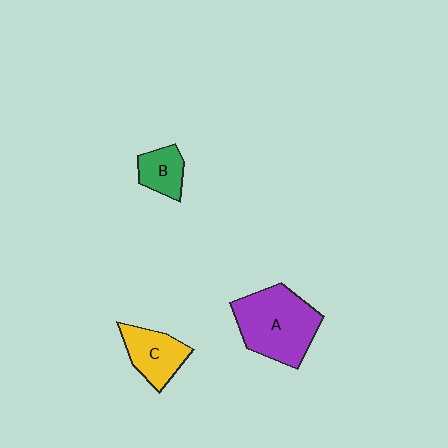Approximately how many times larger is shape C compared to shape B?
Approximately 1.4 times.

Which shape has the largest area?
Shape A (purple).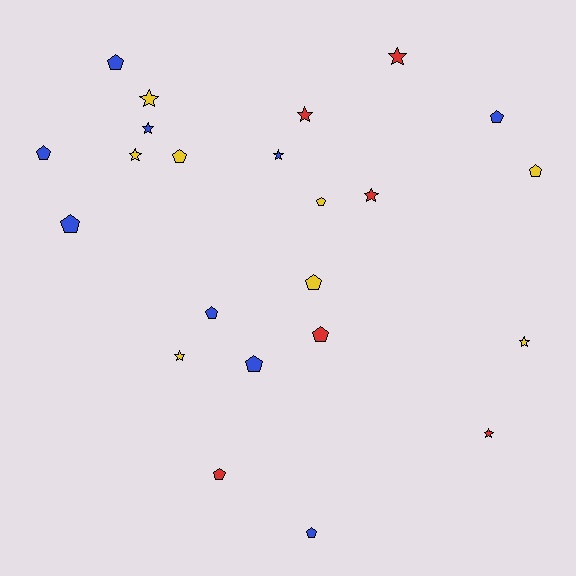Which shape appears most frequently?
Pentagon, with 13 objects.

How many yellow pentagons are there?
There are 4 yellow pentagons.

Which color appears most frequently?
Blue, with 9 objects.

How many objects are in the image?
There are 23 objects.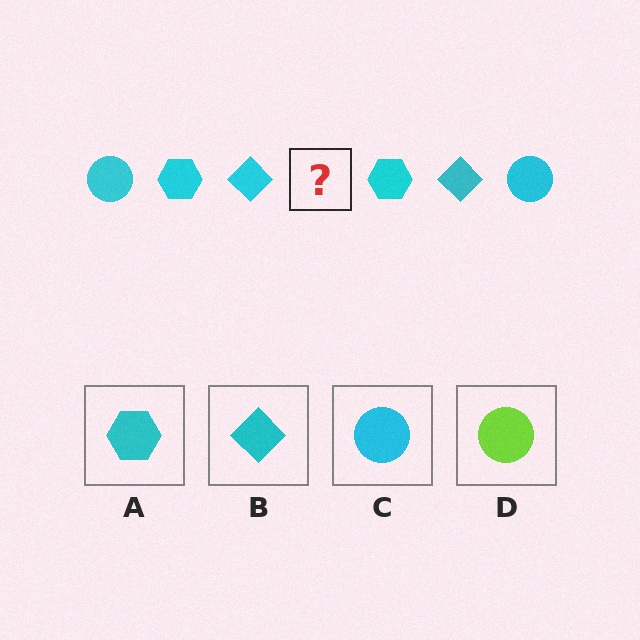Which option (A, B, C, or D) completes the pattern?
C.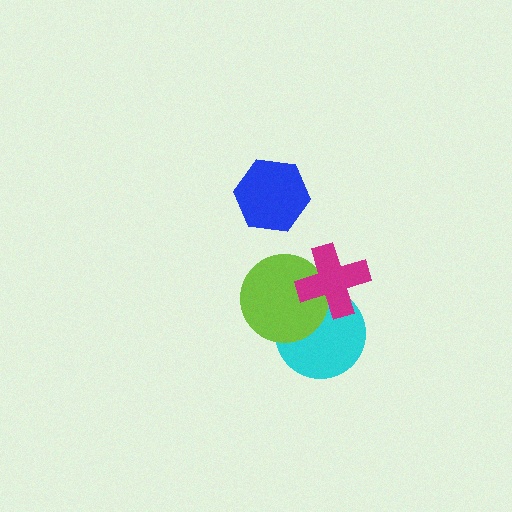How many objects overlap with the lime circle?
3 objects overlap with the lime circle.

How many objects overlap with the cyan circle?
3 objects overlap with the cyan circle.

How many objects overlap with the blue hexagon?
0 objects overlap with the blue hexagon.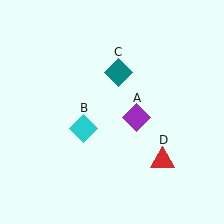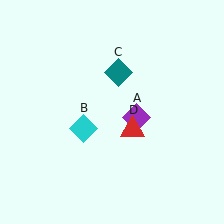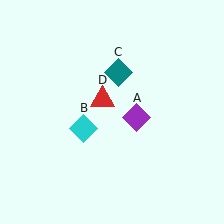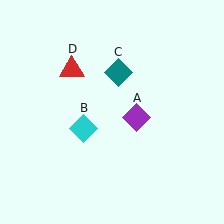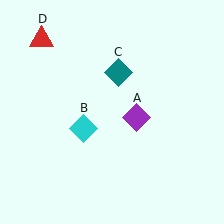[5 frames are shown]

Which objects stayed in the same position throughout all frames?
Purple diamond (object A) and cyan diamond (object B) and teal diamond (object C) remained stationary.